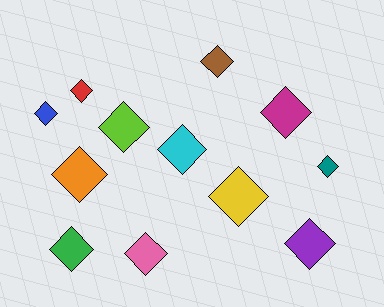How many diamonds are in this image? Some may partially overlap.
There are 12 diamonds.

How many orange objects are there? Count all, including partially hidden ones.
There is 1 orange object.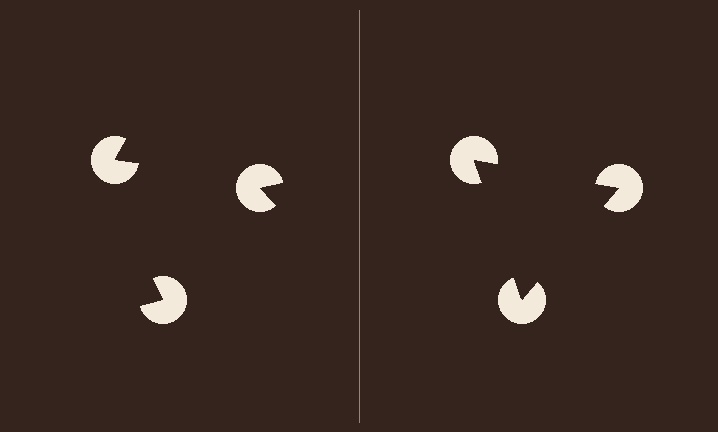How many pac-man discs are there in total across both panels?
6 — 3 on each side.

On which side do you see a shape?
An illusory triangle appears on the right side. On the left side the wedge cuts are rotated, so no coherent shape forms.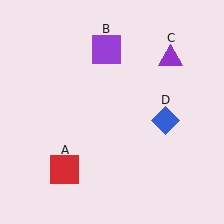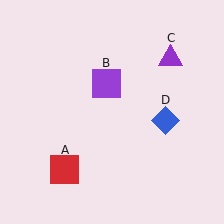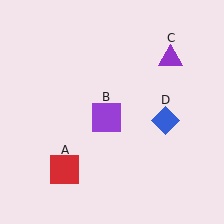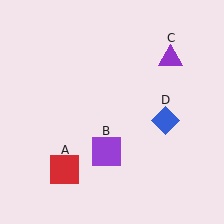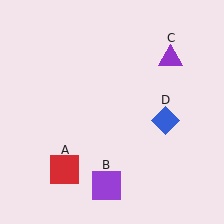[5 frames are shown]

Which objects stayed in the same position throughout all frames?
Red square (object A) and purple triangle (object C) and blue diamond (object D) remained stationary.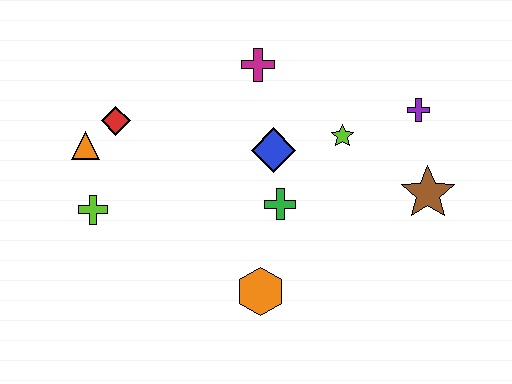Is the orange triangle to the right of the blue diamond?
No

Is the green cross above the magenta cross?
No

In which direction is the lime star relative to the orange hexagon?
The lime star is above the orange hexagon.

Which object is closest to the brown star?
The purple cross is closest to the brown star.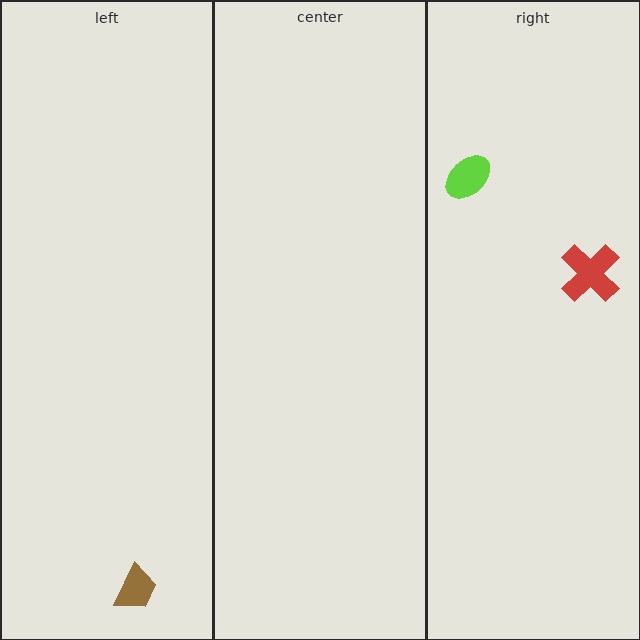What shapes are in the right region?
The red cross, the lime ellipse.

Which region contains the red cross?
The right region.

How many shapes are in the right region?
2.